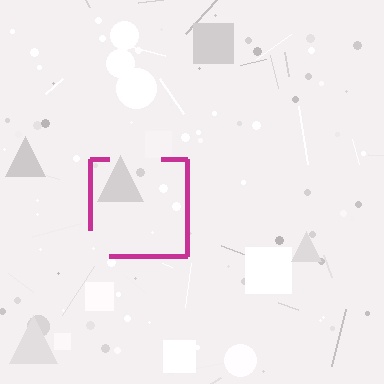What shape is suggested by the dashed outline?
The dashed outline suggests a square.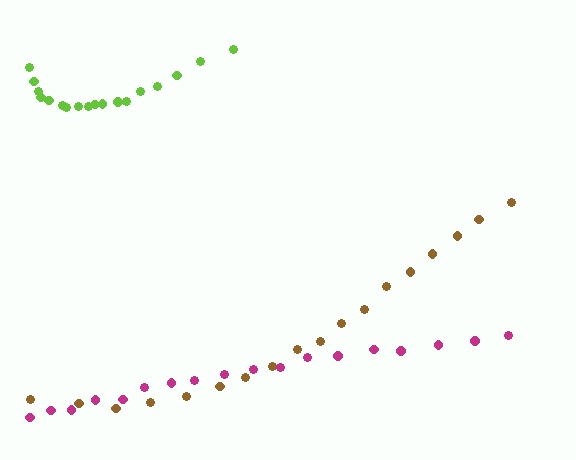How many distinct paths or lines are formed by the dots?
There are 3 distinct paths.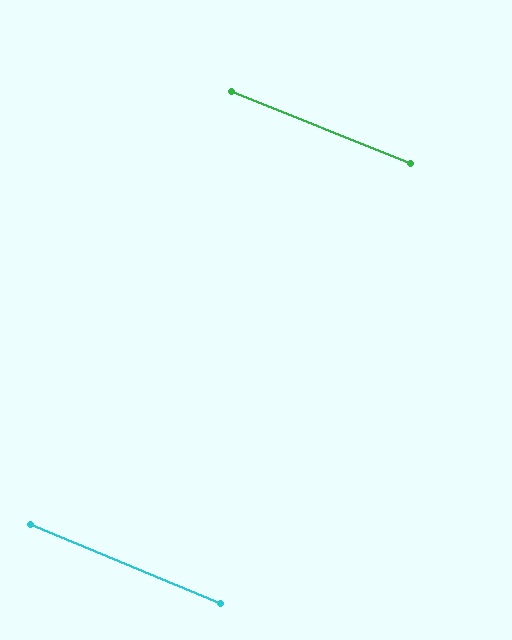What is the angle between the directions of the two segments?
Approximately 1 degree.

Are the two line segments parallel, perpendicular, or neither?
Parallel — their directions differ by only 0.7°.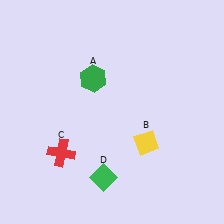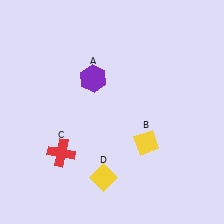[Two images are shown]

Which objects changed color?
A changed from green to purple. D changed from green to yellow.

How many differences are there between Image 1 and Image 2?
There are 2 differences between the two images.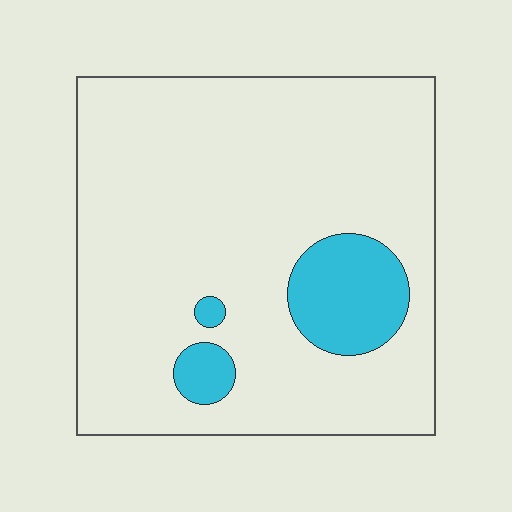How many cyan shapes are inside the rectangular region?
3.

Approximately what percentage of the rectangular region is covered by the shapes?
Approximately 10%.